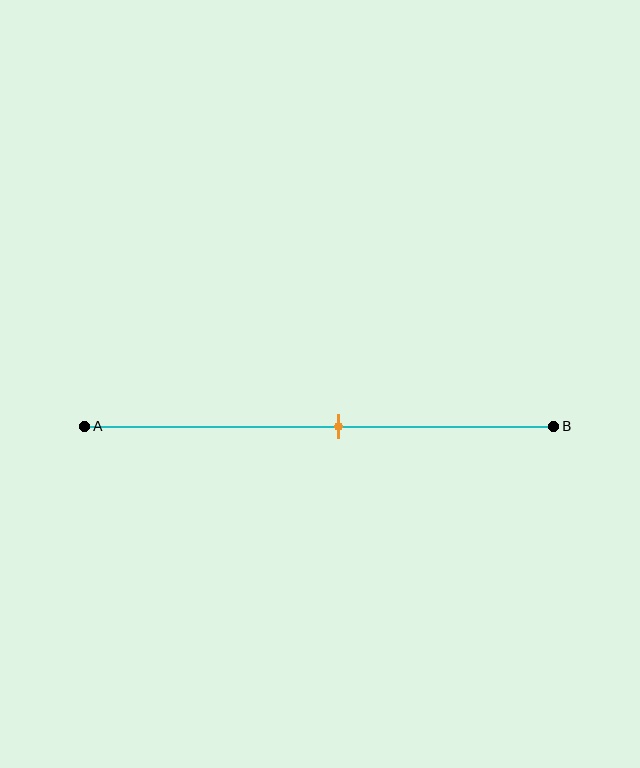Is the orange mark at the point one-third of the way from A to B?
No, the mark is at about 55% from A, not at the 33% one-third point.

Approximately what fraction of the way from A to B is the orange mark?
The orange mark is approximately 55% of the way from A to B.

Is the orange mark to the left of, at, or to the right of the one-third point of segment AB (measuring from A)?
The orange mark is to the right of the one-third point of segment AB.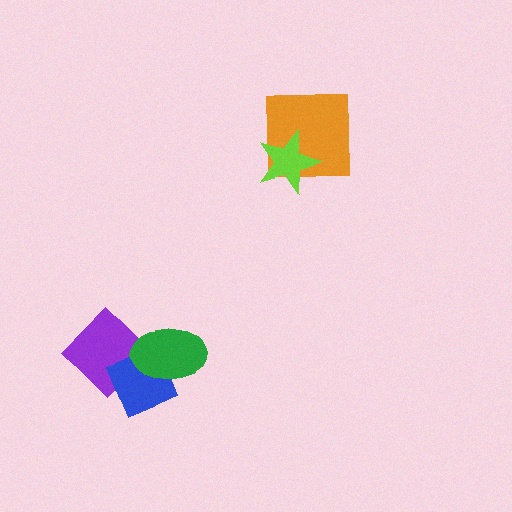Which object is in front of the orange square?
The lime star is in front of the orange square.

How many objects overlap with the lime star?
1 object overlaps with the lime star.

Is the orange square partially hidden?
Yes, it is partially covered by another shape.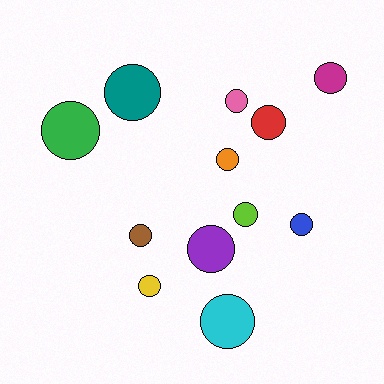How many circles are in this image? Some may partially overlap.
There are 12 circles.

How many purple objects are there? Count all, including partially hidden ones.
There is 1 purple object.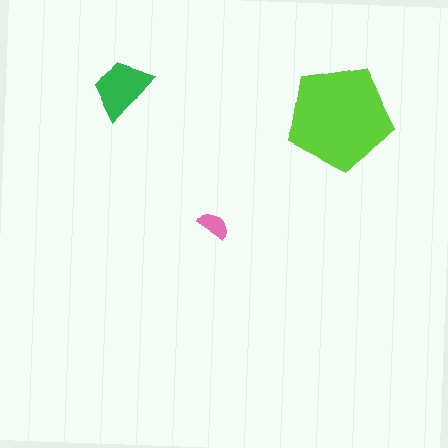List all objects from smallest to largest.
The pink semicircle, the green trapezoid, the lime pentagon.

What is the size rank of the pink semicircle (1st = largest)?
3rd.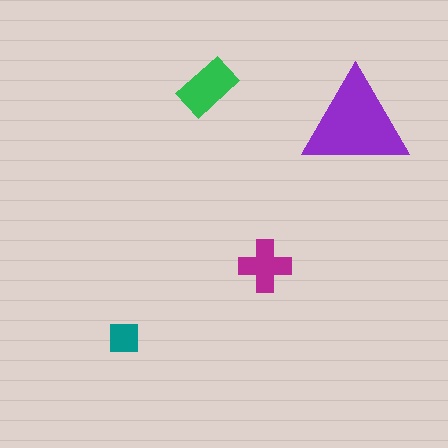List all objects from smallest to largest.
The teal square, the magenta cross, the green rectangle, the purple triangle.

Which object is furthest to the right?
The purple triangle is rightmost.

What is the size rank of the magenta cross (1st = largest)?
3rd.